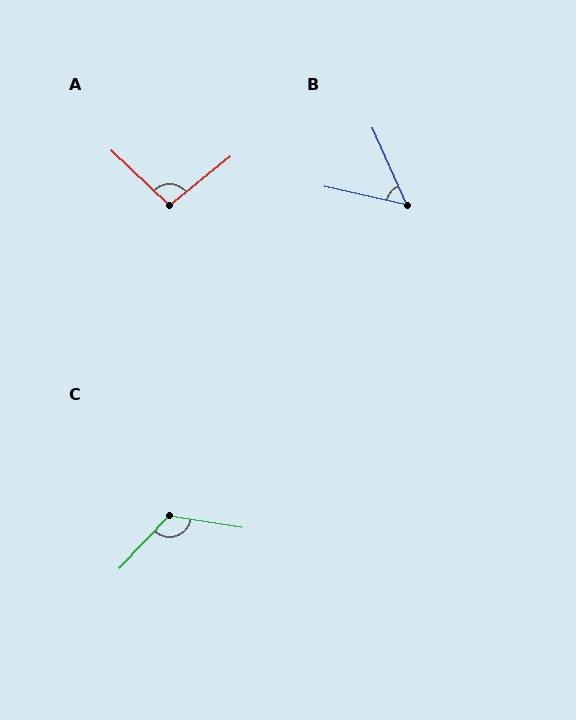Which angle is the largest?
C, at approximately 124 degrees.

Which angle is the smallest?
B, at approximately 53 degrees.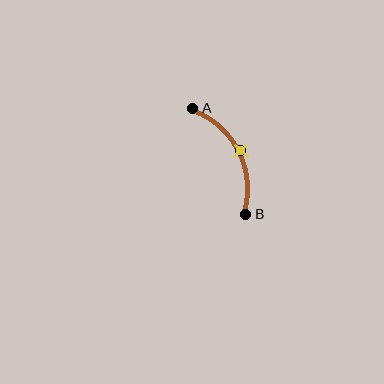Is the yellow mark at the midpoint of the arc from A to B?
Yes. The yellow mark lies on the arc at equal arc-length from both A and B — it is the arc midpoint.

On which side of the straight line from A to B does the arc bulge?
The arc bulges to the right of the straight line connecting A and B.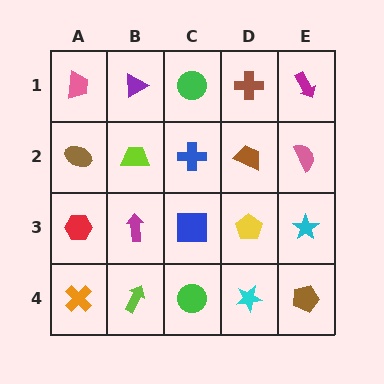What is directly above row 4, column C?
A blue square.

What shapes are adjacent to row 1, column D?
A brown trapezoid (row 2, column D), a green circle (row 1, column C), a magenta arrow (row 1, column E).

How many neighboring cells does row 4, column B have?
3.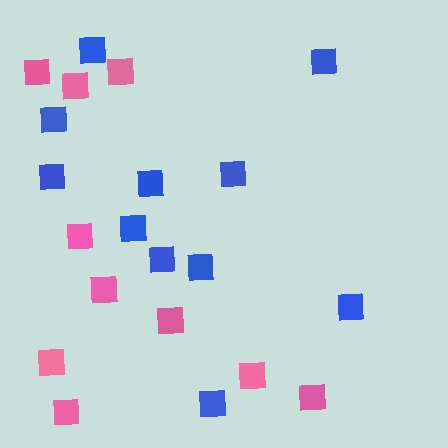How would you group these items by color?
There are 2 groups: one group of pink squares (10) and one group of blue squares (11).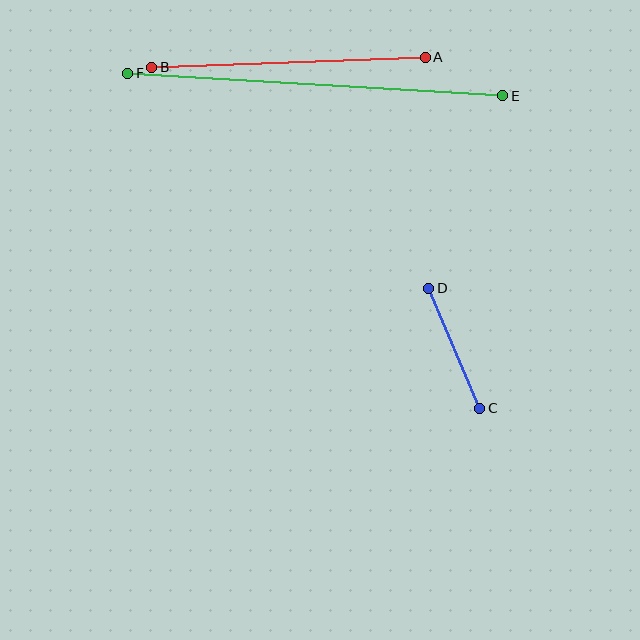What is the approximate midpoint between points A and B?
The midpoint is at approximately (289, 62) pixels.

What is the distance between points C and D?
The distance is approximately 130 pixels.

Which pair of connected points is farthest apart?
Points E and F are farthest apart.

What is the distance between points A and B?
The distance is approximately 274 pixels.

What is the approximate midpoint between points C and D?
The midpoint is at approximately (454, 348) pixels.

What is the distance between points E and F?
The distance is approximately 376 pixels.